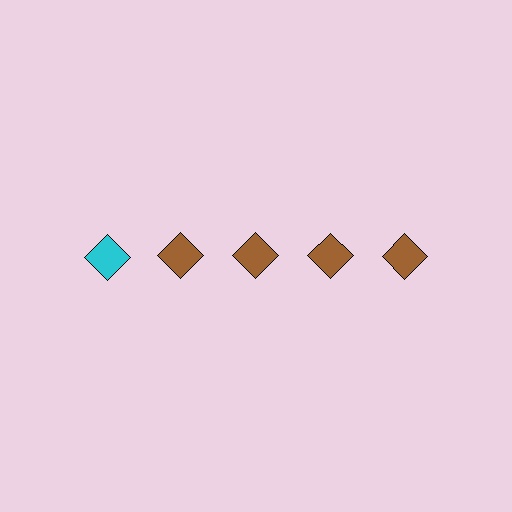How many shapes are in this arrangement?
There are 5 shapes arranged in a grid pattern.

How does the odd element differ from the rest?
It has a different color: cyan instead of brown.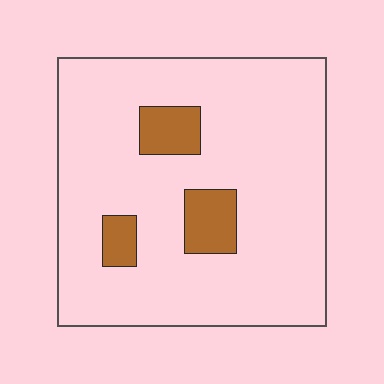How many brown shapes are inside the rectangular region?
3.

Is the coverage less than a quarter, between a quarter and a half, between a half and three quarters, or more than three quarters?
Less than a quarter.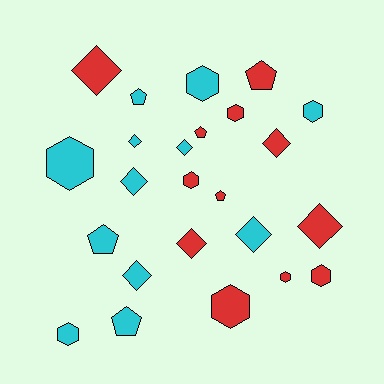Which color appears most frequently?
Cyan, with 12 objects.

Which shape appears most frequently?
Hexagon, with 9 objects.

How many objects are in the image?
There are 24 objects.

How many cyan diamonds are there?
There are 5 cyan diamonds.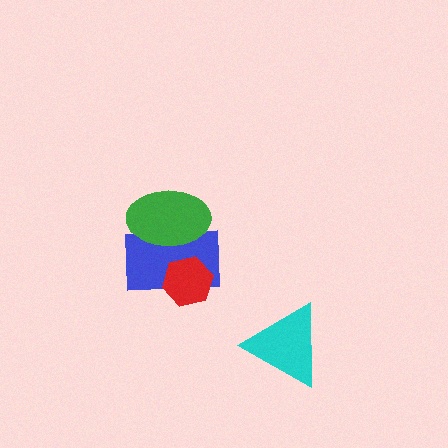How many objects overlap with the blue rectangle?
2 objects overlap with the blue rectangle.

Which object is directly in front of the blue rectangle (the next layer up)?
The red hexagon is directly in front of the blue rectangle.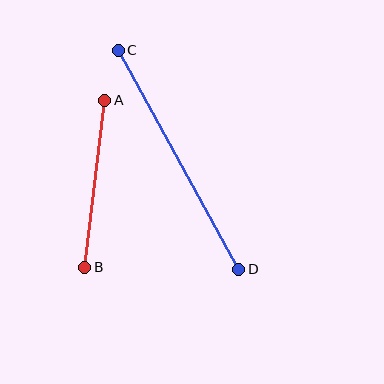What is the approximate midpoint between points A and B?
The midpoint is at approximately (95, 184) pixels.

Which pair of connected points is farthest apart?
Points C and D are farthest apart.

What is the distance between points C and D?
The distance is approximately 250 pixels.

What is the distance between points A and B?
The distance is approximately 168 pixels.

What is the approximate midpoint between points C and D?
The midpoint is at approximately (178, 160) pixels.